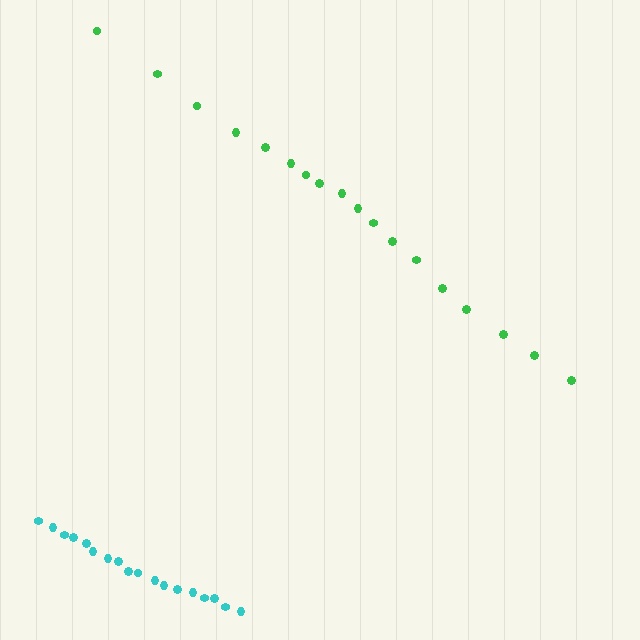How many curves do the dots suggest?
There are 2 distinct paths.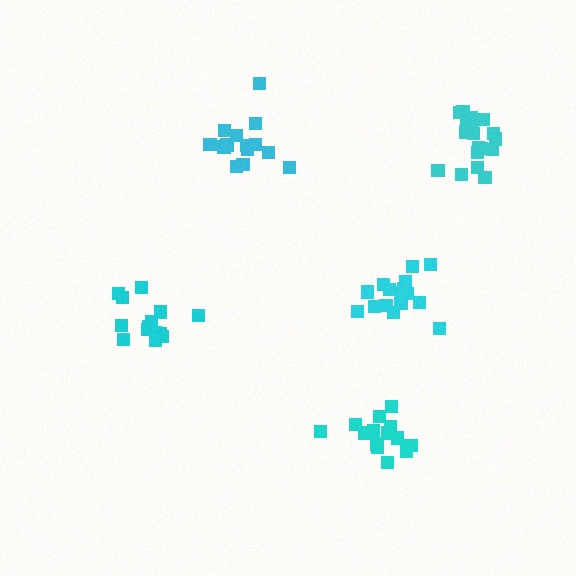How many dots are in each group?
Group 1: 14 dots, Group 2: 16 dots, Group 3: 18 dots, Group 4: 14 dots, Group 5: 15 dots (77 total).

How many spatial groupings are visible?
There are 5 spatial groupings.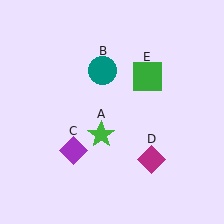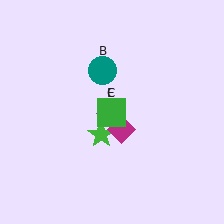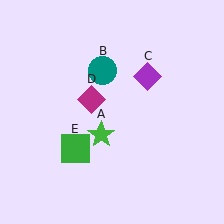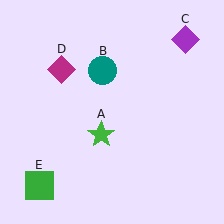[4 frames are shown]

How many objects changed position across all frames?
3 objects changed position: purple diamond (object C), magenta diamond (object D), green square (object E).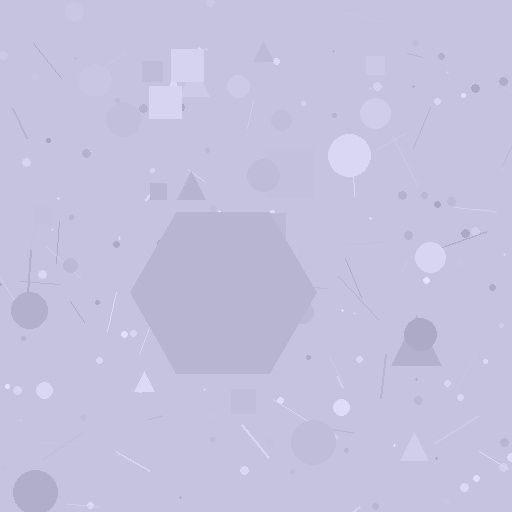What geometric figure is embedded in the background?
A hexagon is embedded in the background.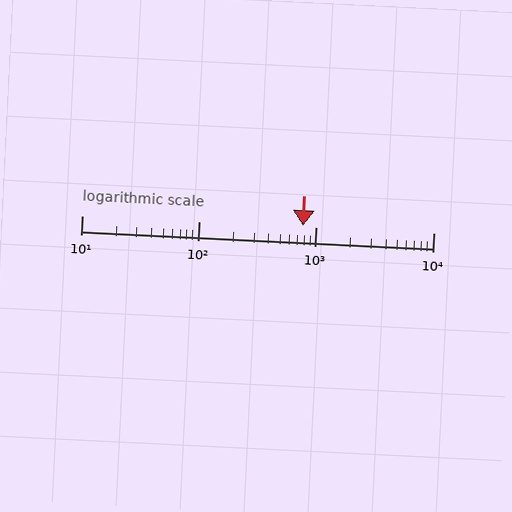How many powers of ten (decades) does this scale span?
The scale spans 3 decades, from 10 to 10000.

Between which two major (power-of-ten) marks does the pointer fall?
The pointer is between 100 and 1000.